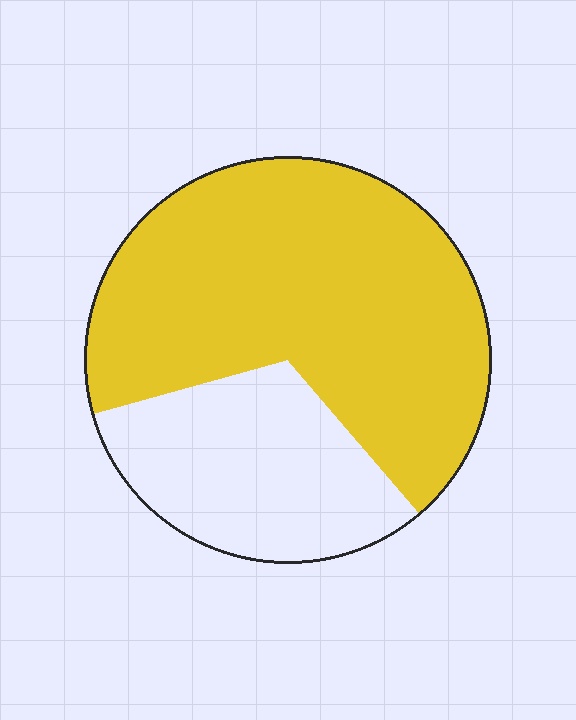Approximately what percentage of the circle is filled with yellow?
Approximately 70%.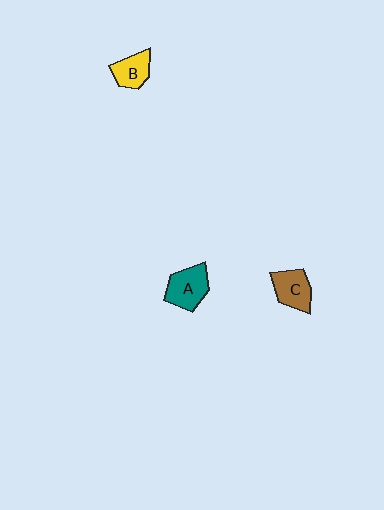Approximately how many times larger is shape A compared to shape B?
Approximately 1.4 times.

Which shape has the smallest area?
Shape B (yellow).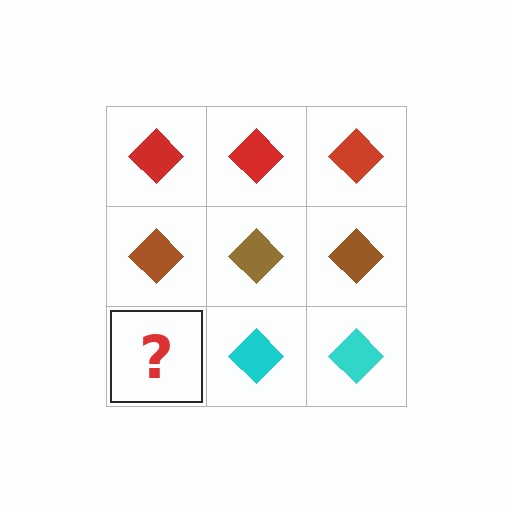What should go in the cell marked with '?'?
The missing cell should contain a cyan diamond.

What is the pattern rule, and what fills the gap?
The rule is that each row has a consistent color. The gap should be filled with a cyan diamond.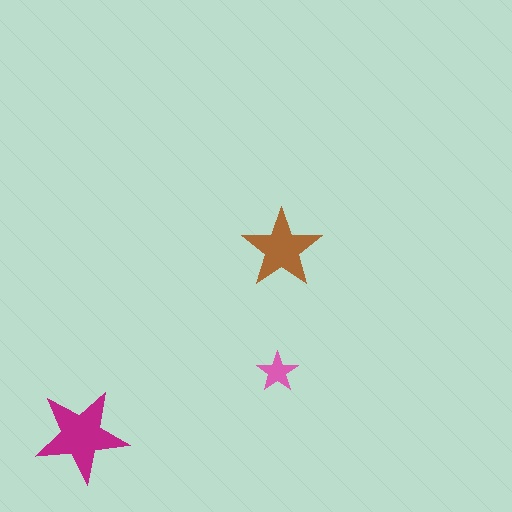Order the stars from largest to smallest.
the magenta one, the brown one, the pink one.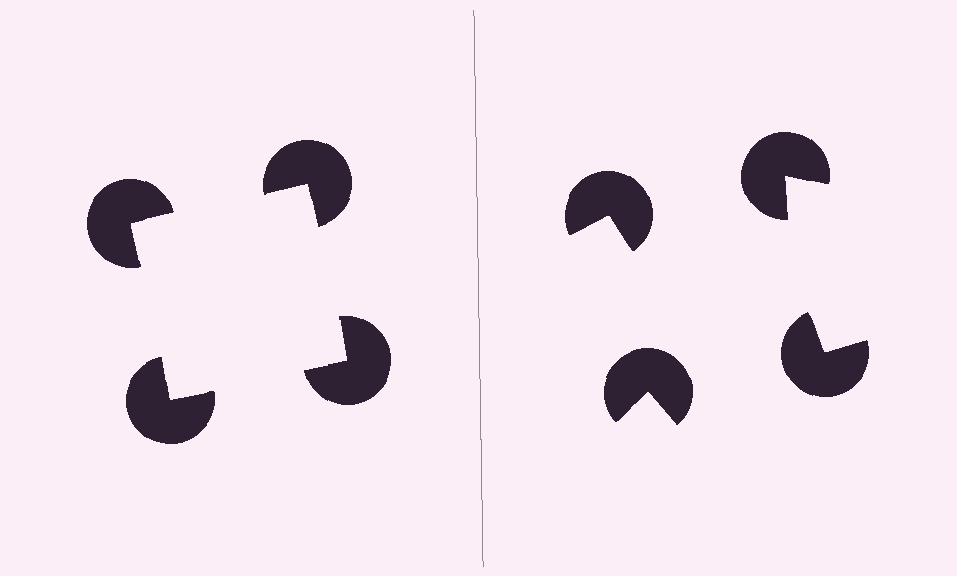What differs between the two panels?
The pac-man discs are positioned identically on both sides; only the wedge orientations differ. On the left they align to a square; on the right they are misaligned.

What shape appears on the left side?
An illusory square.